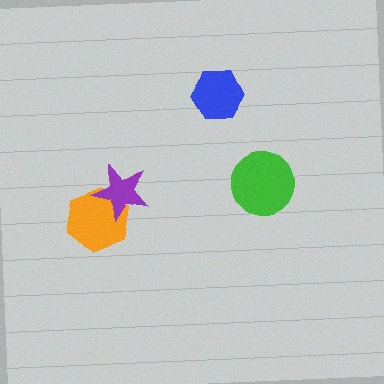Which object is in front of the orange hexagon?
The purple star is in front of the orange hexagon.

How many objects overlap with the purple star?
1 object overlaps with the purple star.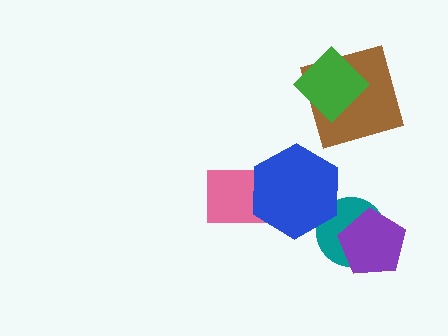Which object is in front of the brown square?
The green diamond is in front of the brown square.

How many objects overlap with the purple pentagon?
1 object overlaps with the purple pentagon.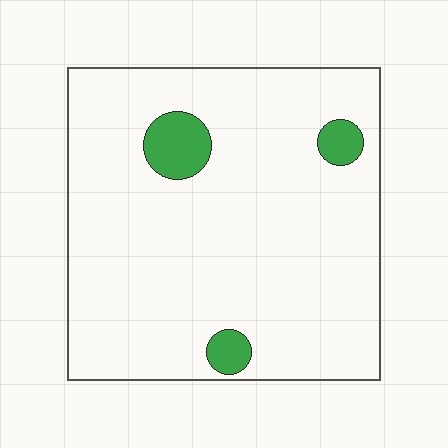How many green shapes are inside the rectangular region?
3.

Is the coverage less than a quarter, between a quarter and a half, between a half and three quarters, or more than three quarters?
Less than a quarter.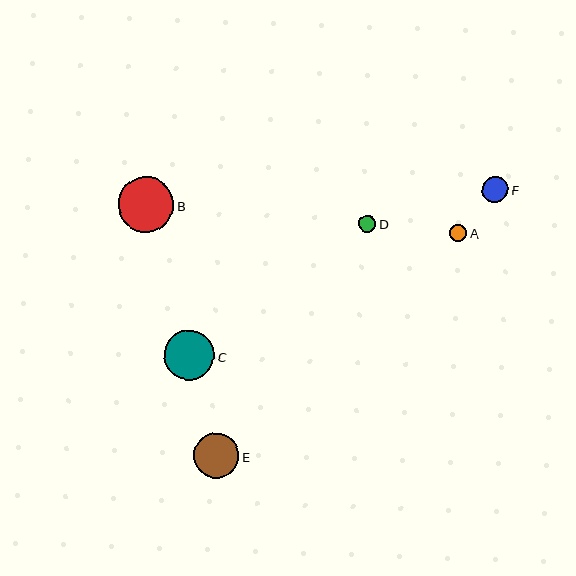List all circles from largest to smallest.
From largest to smallest: B, C, E, F, D, A.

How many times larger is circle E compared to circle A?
Circle E is approximately 2.7 times the size of circle A.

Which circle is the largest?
Circle B is the largest with a size of approximately 56 pixels.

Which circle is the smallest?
Circle A is the smallest with a size of approximately 17 pixels.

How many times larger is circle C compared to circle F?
Circle C is approximately 1.9 times the size of circle F.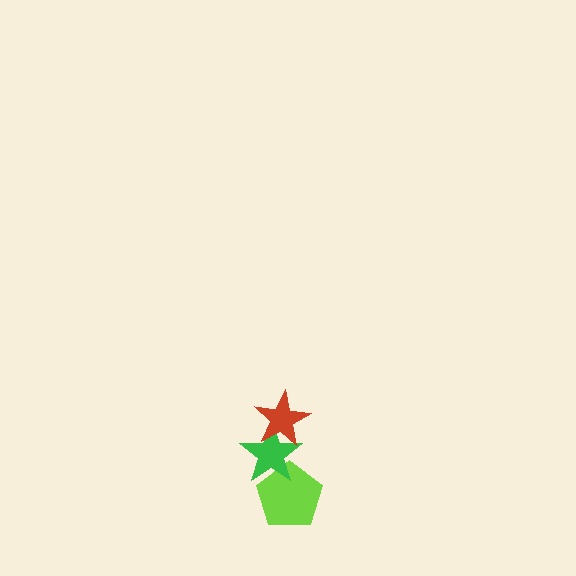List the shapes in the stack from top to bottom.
From top to bottom: the red star, the green star, the lime pentagon.